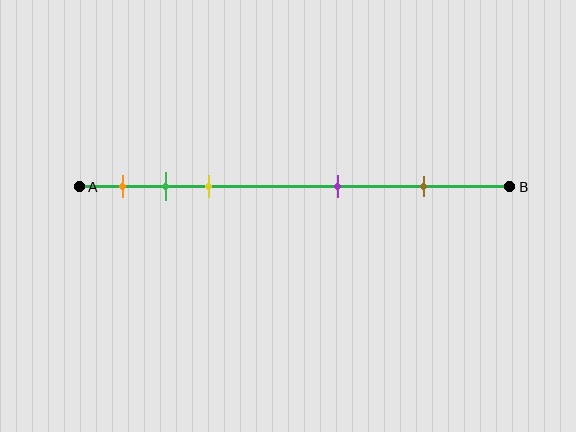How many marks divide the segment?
There are 5 marks dividing the segment.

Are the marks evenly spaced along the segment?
No, the marks are not evenly spaced.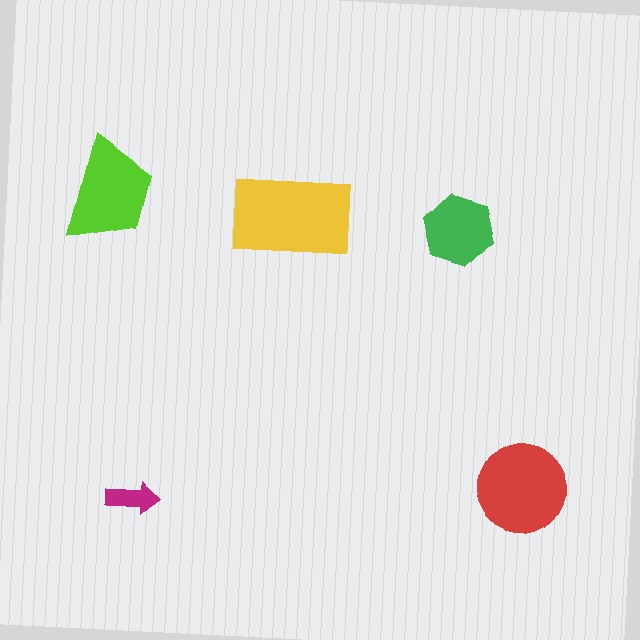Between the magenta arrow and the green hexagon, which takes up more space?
The green hexagon.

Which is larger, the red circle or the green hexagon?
The red circle.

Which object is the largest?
The yellow rectangle.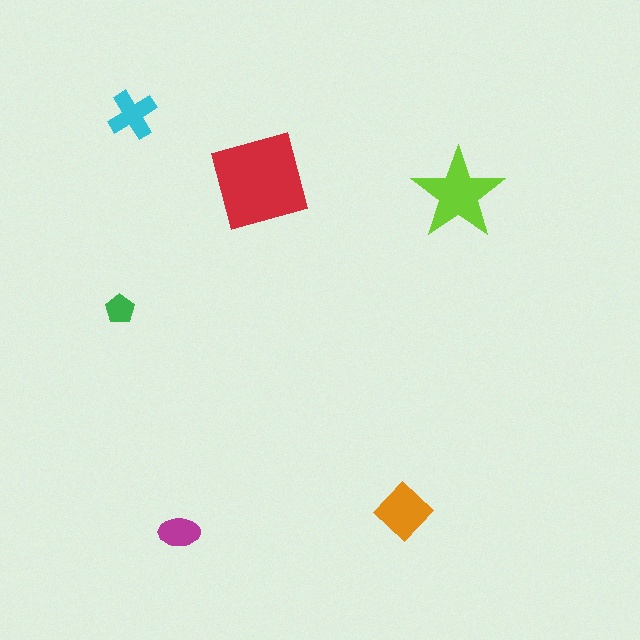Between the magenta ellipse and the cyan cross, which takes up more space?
The cyan cross.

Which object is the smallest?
The green pentagon.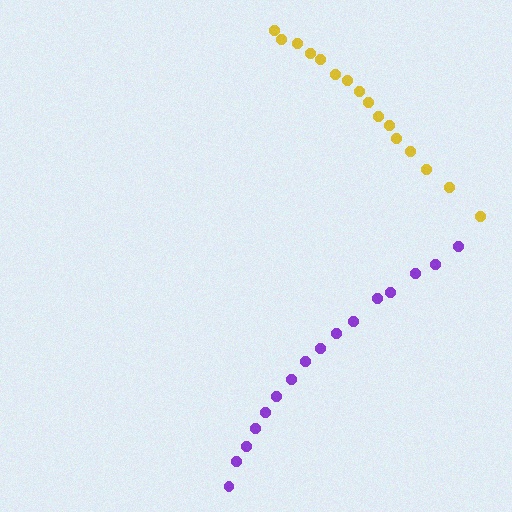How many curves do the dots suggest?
There are 2 distinct paths.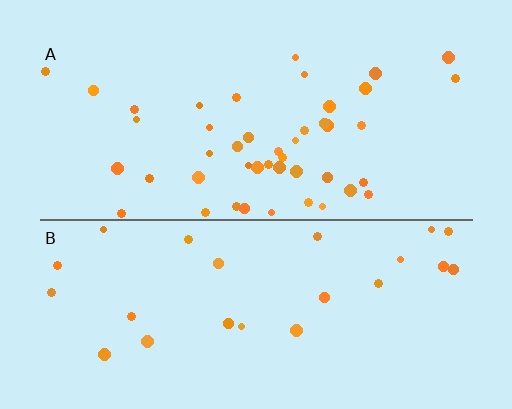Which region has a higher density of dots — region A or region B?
A (the top).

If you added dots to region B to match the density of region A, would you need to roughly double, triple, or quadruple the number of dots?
Approximately double.